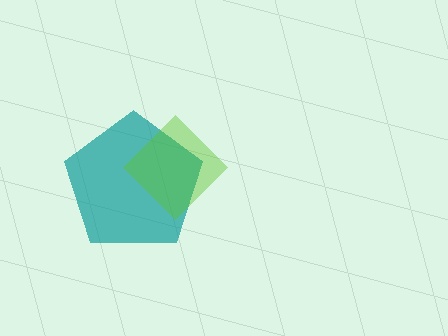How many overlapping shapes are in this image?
There are 2 overlapping shapes in the image.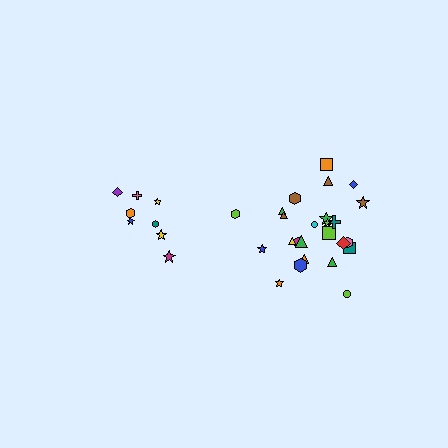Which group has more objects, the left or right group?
The right group.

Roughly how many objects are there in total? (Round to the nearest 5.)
Roughly 35 objects in total.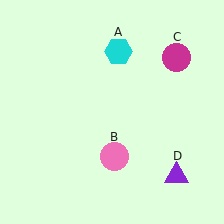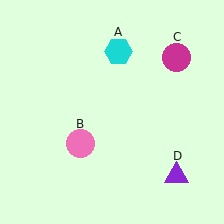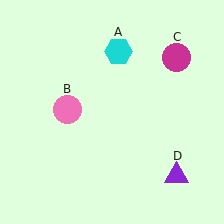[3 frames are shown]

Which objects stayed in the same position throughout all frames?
Cyan hexagon (object A) and magenta circle (object C) and purple triangle (object D) remained stationary.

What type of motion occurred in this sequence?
The pink circle (object B) rotated clockwise around the center of the scene.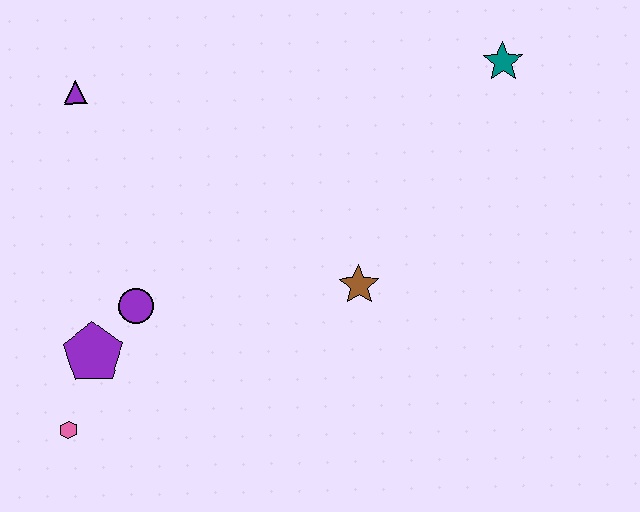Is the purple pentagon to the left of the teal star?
Yes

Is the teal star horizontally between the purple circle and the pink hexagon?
No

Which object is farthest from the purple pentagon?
The teal star is farthest from the purple pentagon.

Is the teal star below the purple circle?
No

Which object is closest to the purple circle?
The purple pentagon is closest to the purple circle.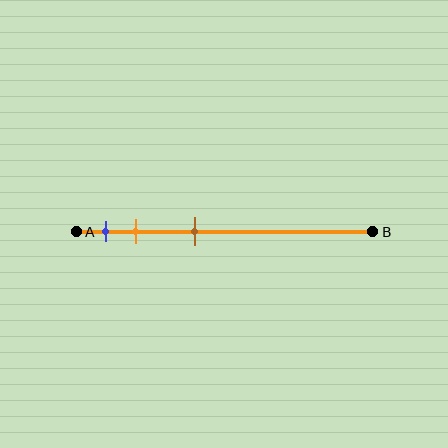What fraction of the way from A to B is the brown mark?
The brown mark is approximately 40% (0.4) of the way from A to B.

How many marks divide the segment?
There are 3 marks dividing the segment.